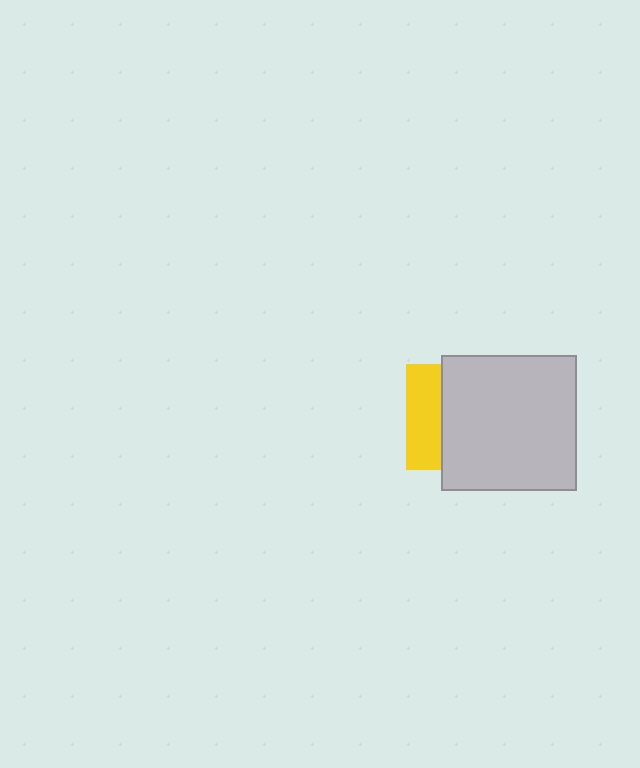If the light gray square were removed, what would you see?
You would see the complete yellow square.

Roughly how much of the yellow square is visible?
A small part of it is visible (roughly 33%).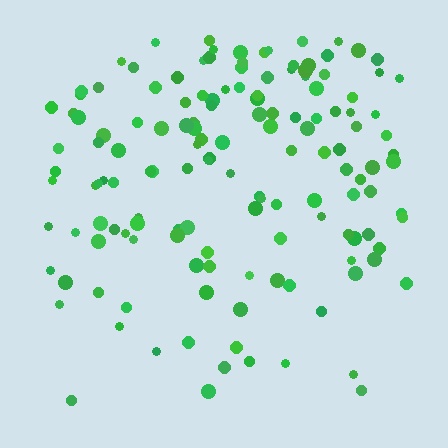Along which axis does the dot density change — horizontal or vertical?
Vertical.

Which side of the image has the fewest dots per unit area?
The bottom.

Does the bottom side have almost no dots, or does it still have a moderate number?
Still a moderate number, just noticeably fewer than the top.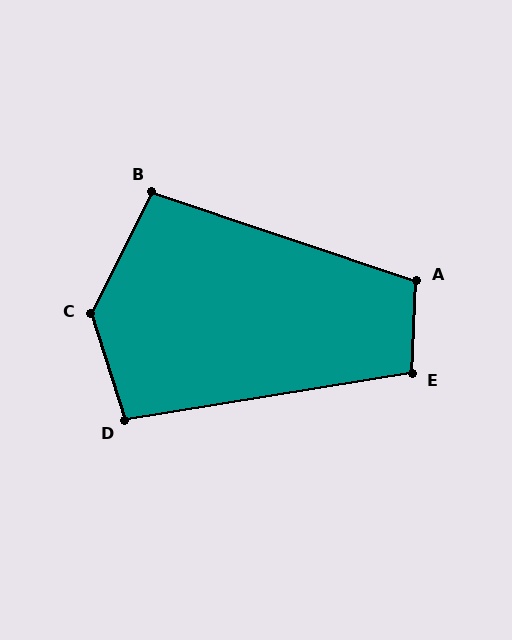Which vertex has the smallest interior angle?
B, at approximately 98 degrees.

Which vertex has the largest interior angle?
C, at approximately 136 degrees.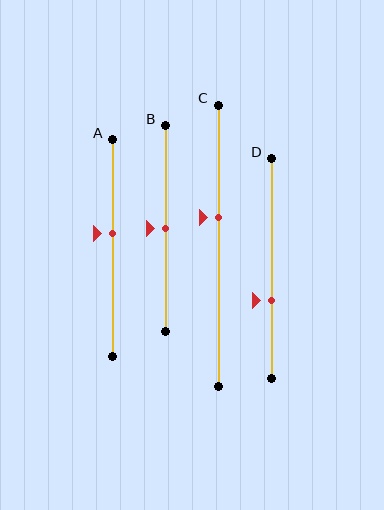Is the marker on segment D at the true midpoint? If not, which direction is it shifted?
No, the marker on segment D is shifted downward by about 15% of the segment length.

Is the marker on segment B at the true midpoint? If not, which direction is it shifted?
Yes, the marker on segment B is at the true midpoint.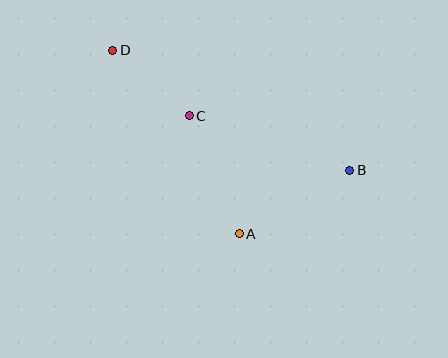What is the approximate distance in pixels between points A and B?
The distance between A and B is approximately 127 pixels.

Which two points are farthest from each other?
Points B and D are farthest from each other.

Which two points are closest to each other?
Points C and D are closest to each other.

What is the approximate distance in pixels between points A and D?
The distance between A and D is approximately 223 pixels.